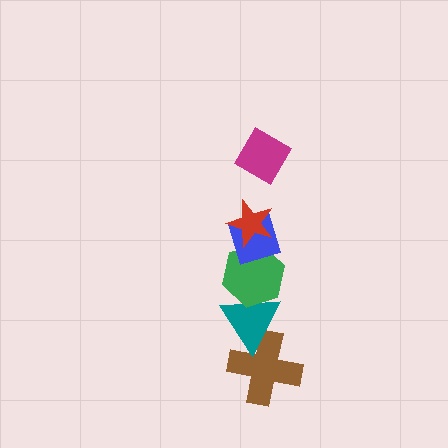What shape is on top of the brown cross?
The teal triangle is on top of the brown cross.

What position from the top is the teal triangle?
The teal triangle is 5th from the top.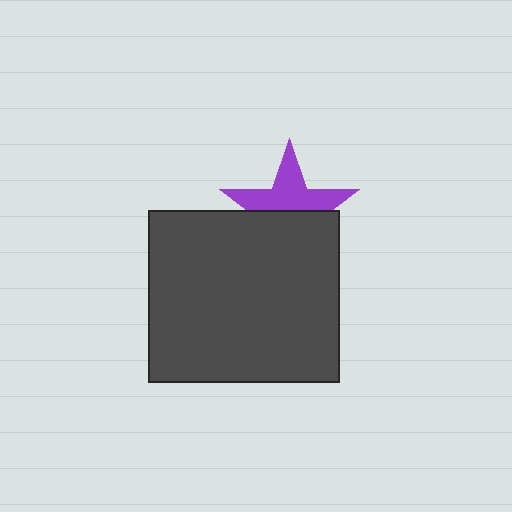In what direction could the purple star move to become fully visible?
The purple star could move up. That would shift it out from behind the dark gray rectangle entirely.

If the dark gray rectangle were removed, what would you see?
You would see the complete purple star.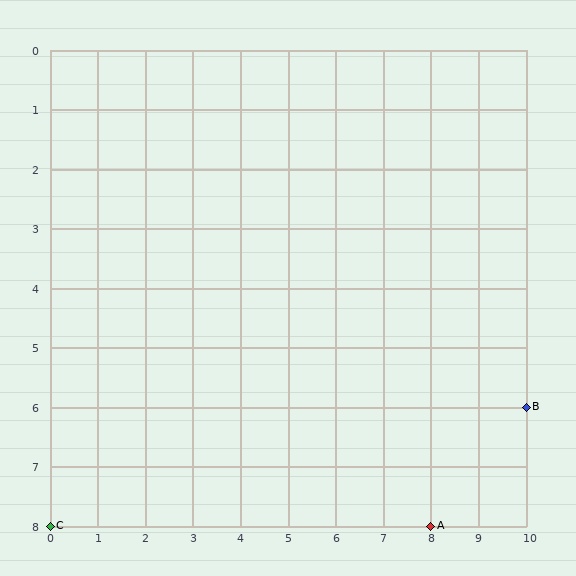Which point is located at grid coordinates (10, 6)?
Point B is at (10, 6).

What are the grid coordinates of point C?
Point C is at grid coordinates (0, 8).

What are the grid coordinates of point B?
Point B is at grid coordinates (10, 6).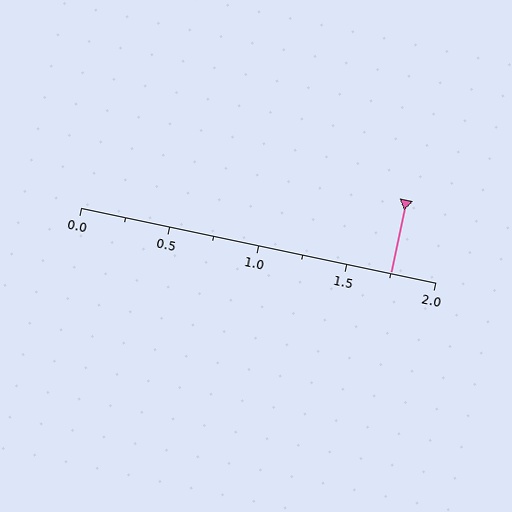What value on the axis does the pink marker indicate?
The marker indicates approximately 1.75.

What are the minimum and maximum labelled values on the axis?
The axis runs from 0.0 to 2.0.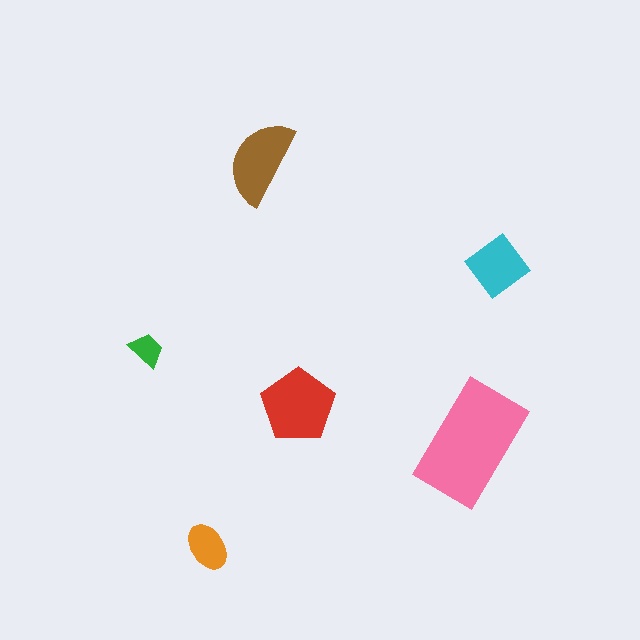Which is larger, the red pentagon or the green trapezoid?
The red pentagon.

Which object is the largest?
The pink rectangle.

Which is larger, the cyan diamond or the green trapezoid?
The cyan diamond.